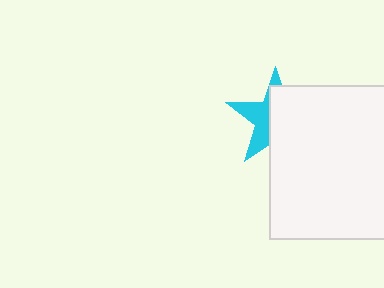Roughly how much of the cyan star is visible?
A small part of it is visible (roughly 42%).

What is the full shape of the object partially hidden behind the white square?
The partially hidden object is a cyan star.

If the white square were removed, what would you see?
You would see the complete cyan star.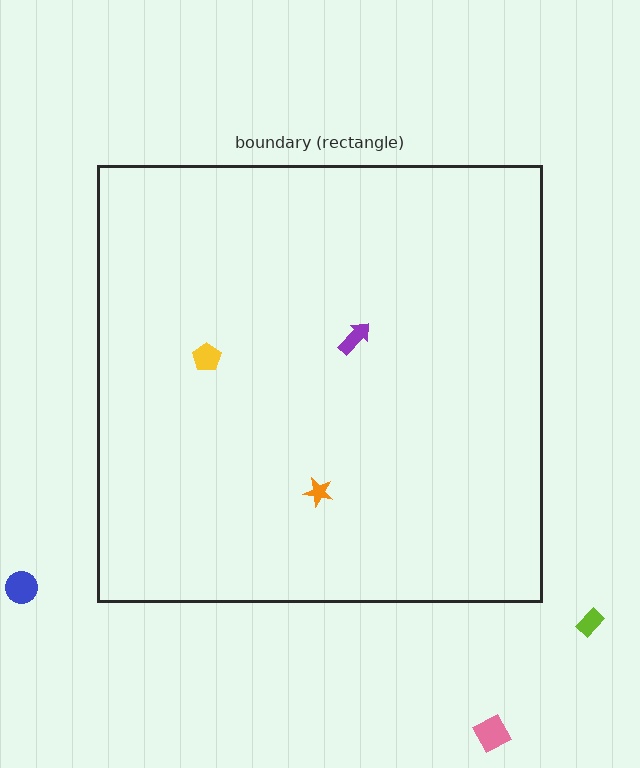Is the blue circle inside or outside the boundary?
Outside.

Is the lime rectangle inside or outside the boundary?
Outside.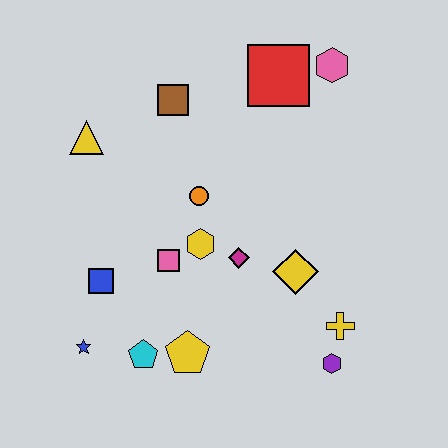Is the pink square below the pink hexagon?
Yes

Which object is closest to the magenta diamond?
The yellow hexagon is closest to the magenta diamond.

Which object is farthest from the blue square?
The pink hexagon is farthest from the blue square.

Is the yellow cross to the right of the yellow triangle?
Yes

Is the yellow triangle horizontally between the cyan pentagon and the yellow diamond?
No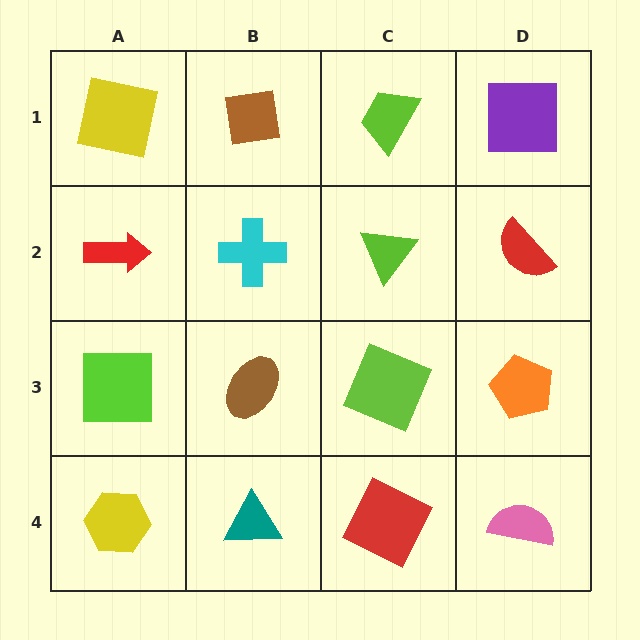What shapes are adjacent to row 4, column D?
An orange pentagon (row 3, column D), a red square (row 4, column C).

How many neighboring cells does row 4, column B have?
3.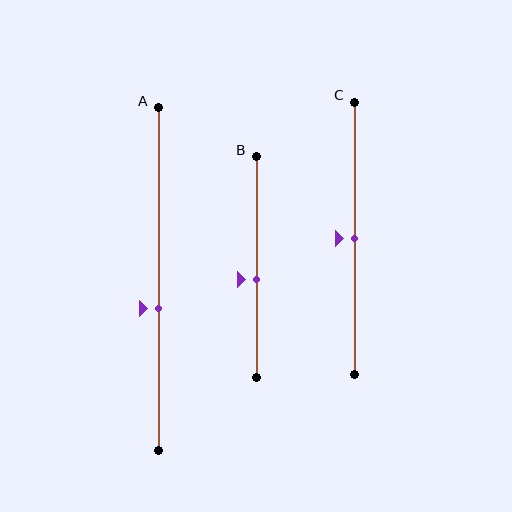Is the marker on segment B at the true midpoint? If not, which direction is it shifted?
No, the marker on segment B is shifted downward by about 6% of the segment length.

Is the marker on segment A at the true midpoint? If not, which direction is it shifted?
No, the marker on segment A is shifted downward by about 8% of the segment length.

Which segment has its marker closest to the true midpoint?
Segment C has its marker closest to the true midpoint.